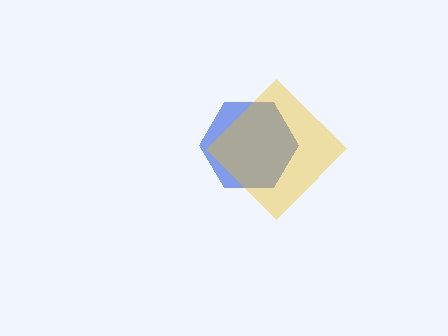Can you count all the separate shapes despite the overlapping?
Yes, there are 2 separate shapes.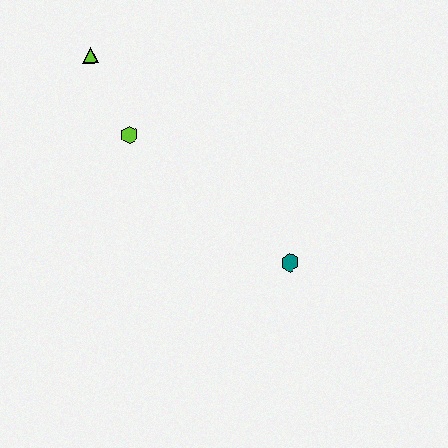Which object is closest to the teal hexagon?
The lime hexagon is closest to the teal hexagon.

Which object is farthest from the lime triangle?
The teal hexagon is farthest from the lime triangle.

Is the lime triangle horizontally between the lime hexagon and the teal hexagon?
No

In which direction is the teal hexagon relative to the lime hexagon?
The teal hexagon is to the right of the lime hexagon.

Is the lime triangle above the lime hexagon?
Yes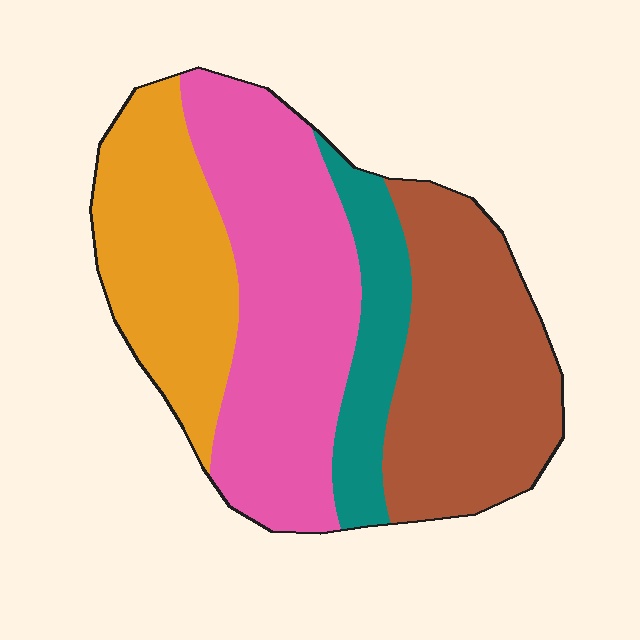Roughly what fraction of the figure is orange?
Orange takes up about one quarter (1/4) of the figure.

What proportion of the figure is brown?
Brown takes up about one third (1/3) of the figure.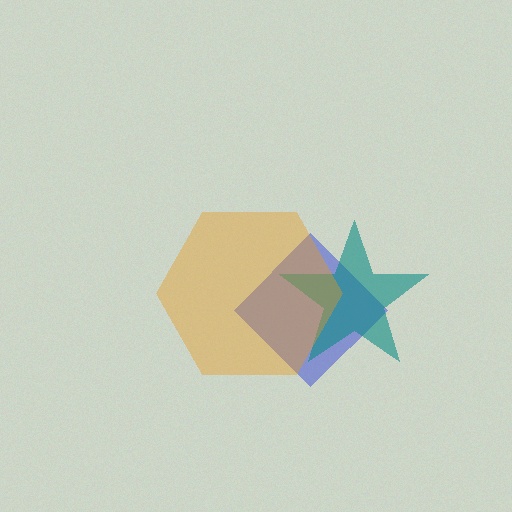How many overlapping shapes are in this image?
There are 3 overlapping shapes in the image.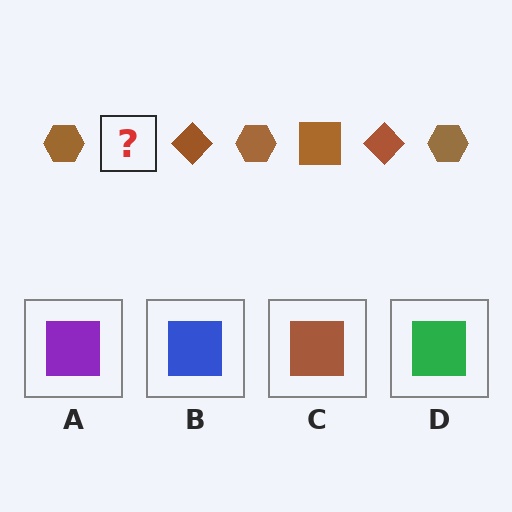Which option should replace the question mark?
Option C.